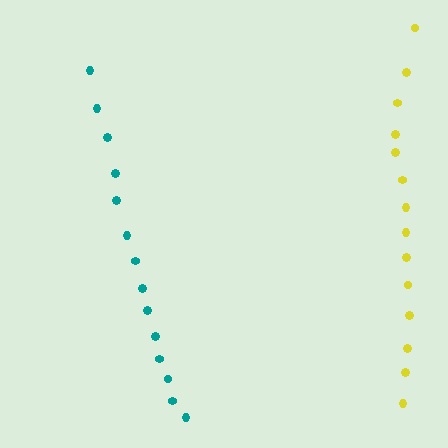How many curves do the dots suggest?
There are 2 distinct paths.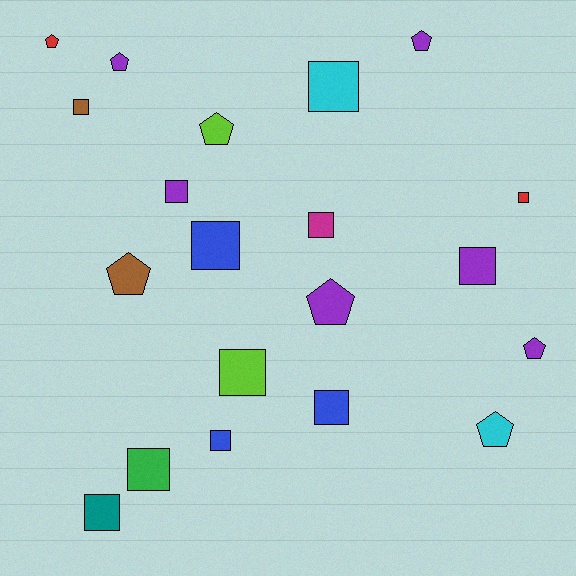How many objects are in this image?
There are 20 objects.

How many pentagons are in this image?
There are 8 pentagons.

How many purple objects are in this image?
There are 6 purple objects.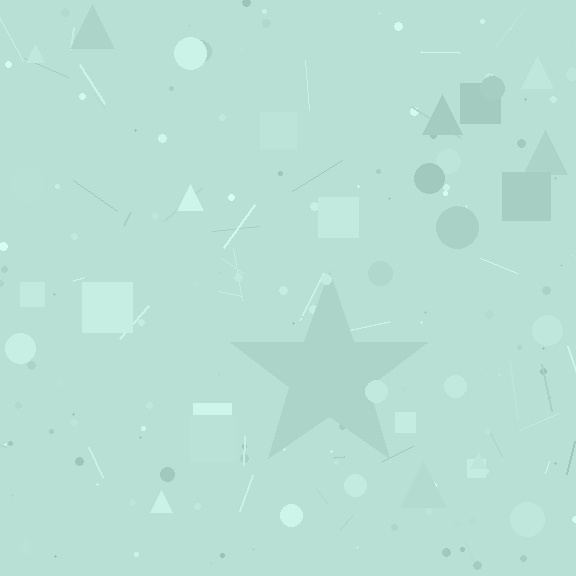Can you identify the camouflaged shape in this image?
The camouflaged shape is a star.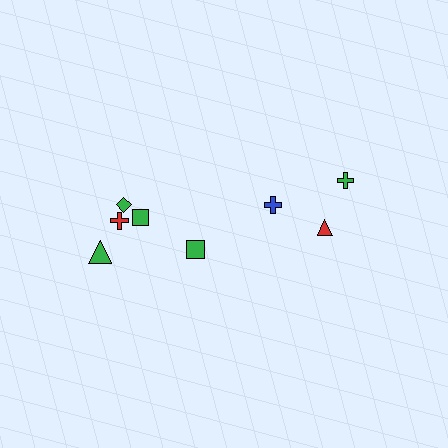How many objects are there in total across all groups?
There are 8 objects.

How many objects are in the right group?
There are 3 objects.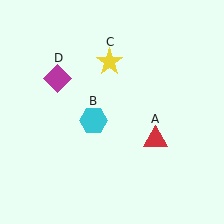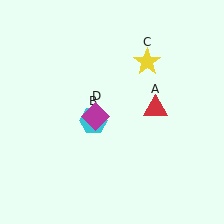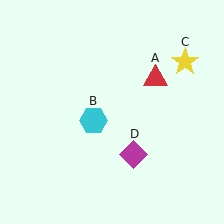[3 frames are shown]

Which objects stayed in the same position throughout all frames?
Cyan hexagon (object B) remained stationary.